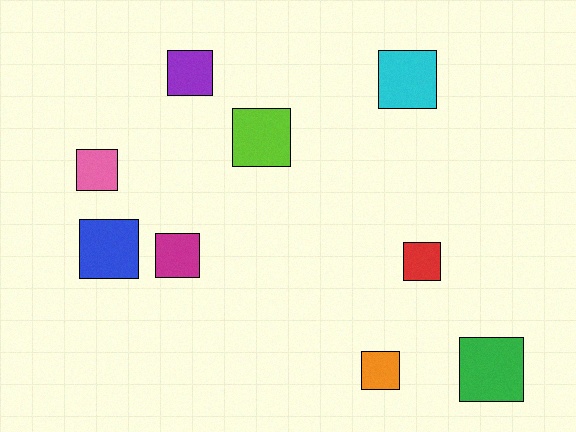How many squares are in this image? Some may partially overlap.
There are 9 squares.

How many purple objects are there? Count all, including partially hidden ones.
There is 1 purple object.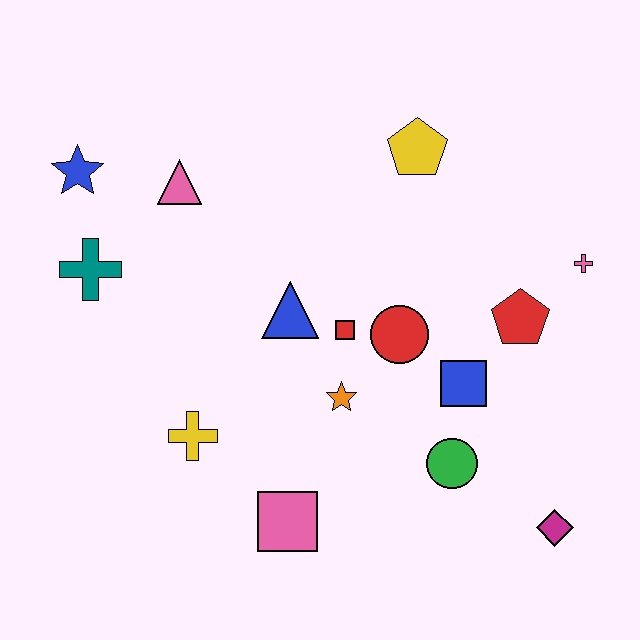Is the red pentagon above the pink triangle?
No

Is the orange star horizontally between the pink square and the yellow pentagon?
Yes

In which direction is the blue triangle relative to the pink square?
The blue triangle is above the pink square.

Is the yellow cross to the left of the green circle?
Yes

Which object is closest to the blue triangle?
The red square is closest to the blue triangle.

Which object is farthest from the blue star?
The magenta diamond is farthest from the blue star.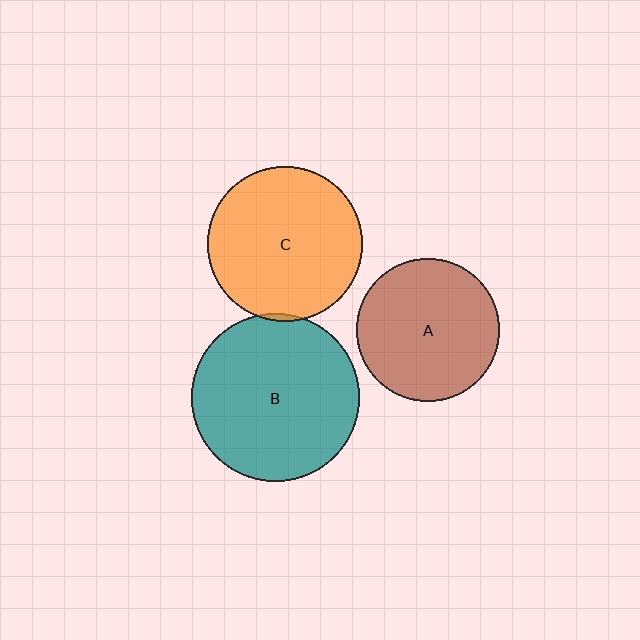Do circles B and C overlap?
Yes.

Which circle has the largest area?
Circle B (teal).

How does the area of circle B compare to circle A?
Approximately 1.4 times.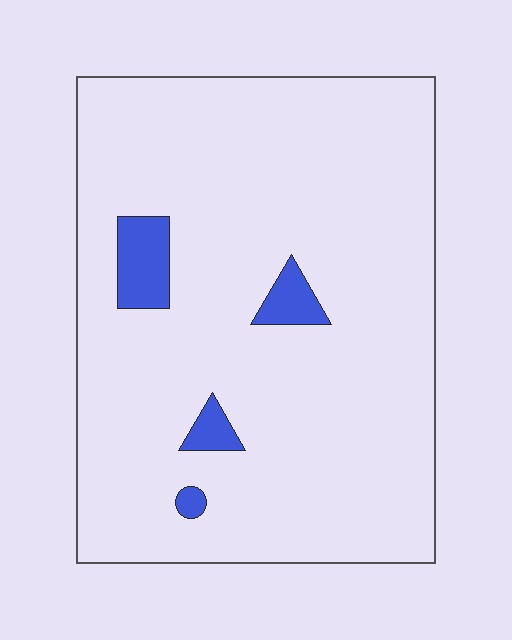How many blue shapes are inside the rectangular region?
4.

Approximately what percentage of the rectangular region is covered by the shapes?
Approximately 5%.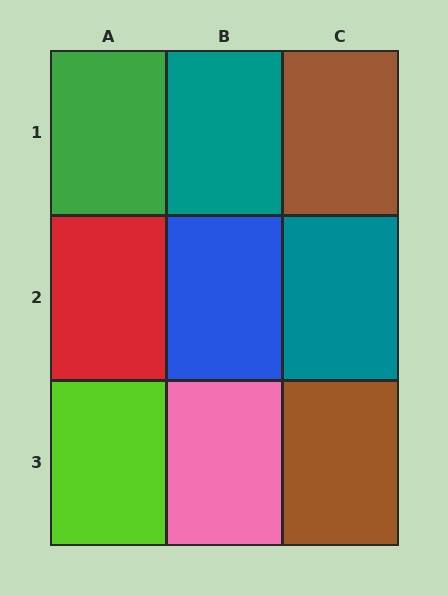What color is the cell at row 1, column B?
Teal.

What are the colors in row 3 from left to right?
Lime, pink, brown.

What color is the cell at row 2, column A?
Red.